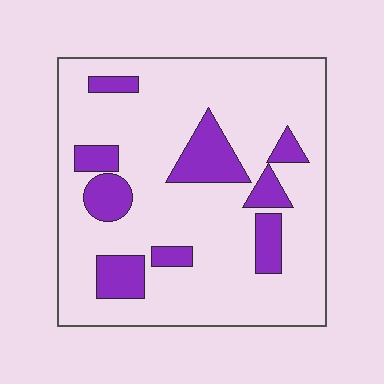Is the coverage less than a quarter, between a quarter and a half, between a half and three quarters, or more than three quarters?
Less than a quarter.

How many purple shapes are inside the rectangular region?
9.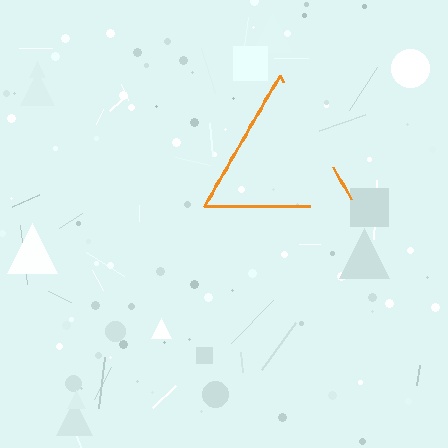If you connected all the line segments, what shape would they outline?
They would outline a triangle.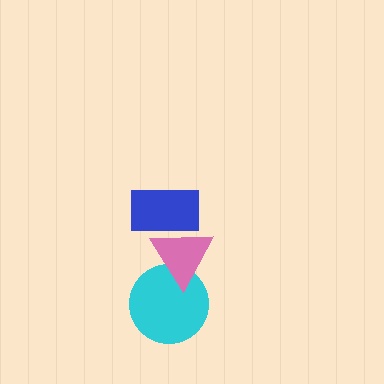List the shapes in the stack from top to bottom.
From top to bottom: the blue rectangle, the pink triangle, the cyan circle.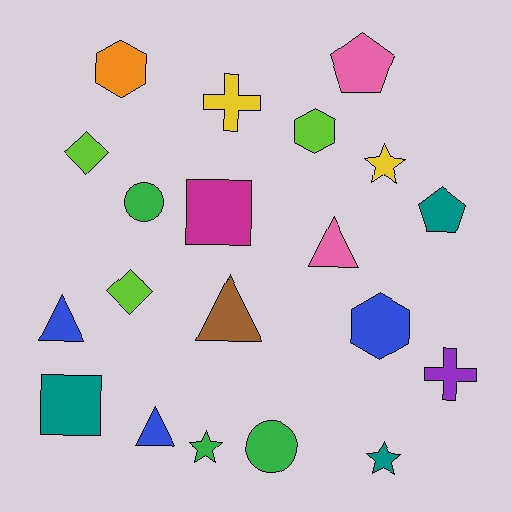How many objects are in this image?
There are 20 objects.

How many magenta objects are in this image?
There is 1 magenta object.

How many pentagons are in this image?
There are 2 pentagons.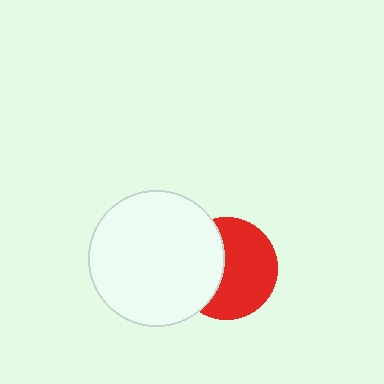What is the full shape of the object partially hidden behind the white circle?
The partially hidden object is a red circle.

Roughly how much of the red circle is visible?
About half of it is visible (roughly 60%).